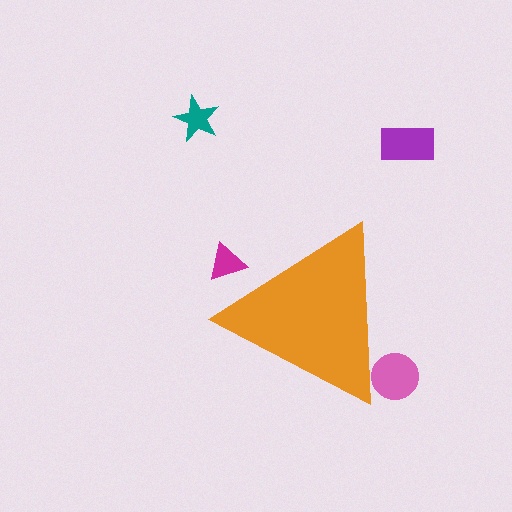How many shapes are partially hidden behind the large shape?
2 shapes are partially hidden.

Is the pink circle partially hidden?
Yes, the pink circle is partially hidden behind the orange triangle.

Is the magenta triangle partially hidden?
Yes, the magenta triangle is partially hidden behind the orange triangle.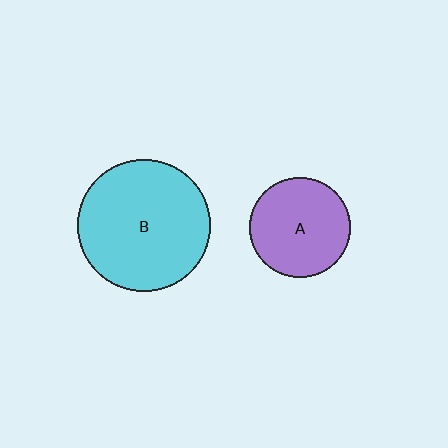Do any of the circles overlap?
No, none of the circles overlap.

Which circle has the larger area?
Circle B (cyan).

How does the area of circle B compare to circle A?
Approximately 1.7 times.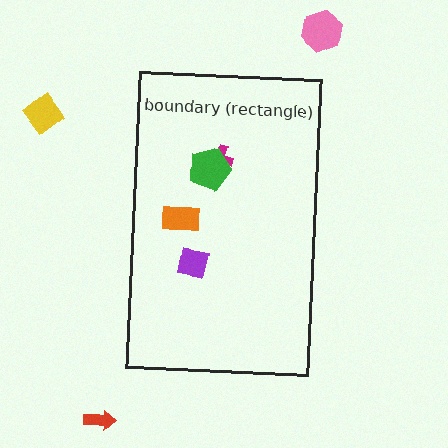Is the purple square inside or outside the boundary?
Inside.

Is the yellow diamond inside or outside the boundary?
Outside.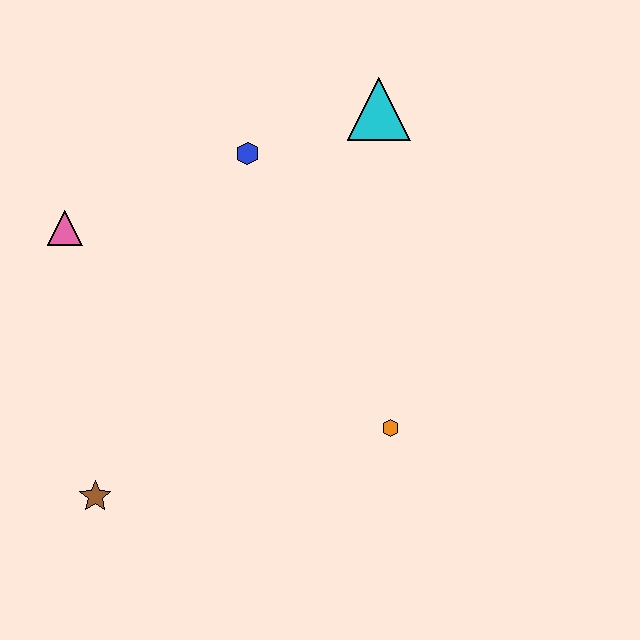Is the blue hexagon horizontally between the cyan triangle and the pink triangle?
Yes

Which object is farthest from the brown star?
The cyan triangle is farthest from the brown star.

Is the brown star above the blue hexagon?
No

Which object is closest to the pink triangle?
The blue hexagon is closest to the pink triangle.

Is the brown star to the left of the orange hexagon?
Yes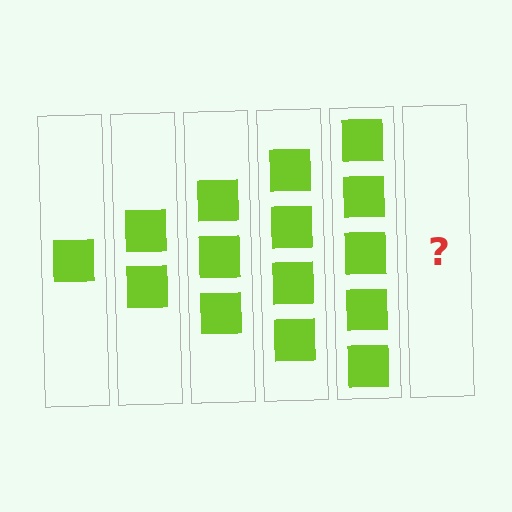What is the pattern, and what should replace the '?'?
The pattern is that each step adds one more square. The '?' should be 6 squares.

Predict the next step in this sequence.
The next step is 6 squares.